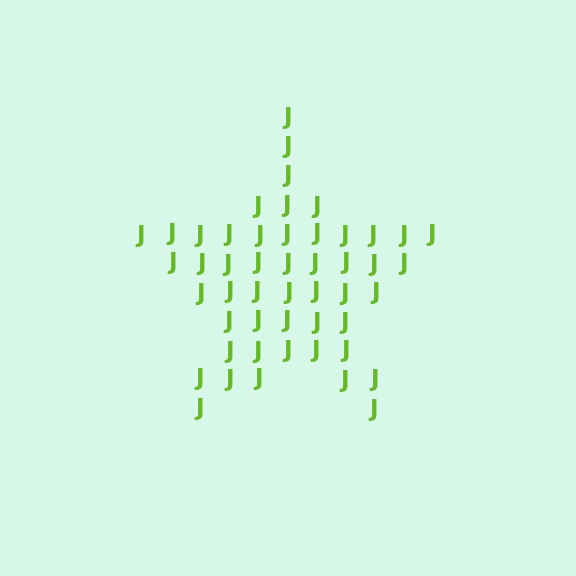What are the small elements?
The small elements are letter J's.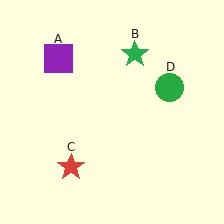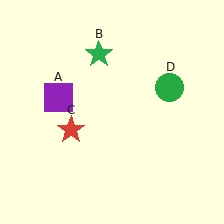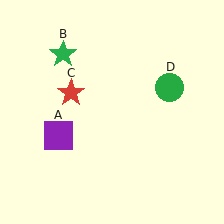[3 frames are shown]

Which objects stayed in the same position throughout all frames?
Green circle (object D) remained stationary.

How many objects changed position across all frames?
3 objects changed position: purple square (object A), green star (object B), red star (object C).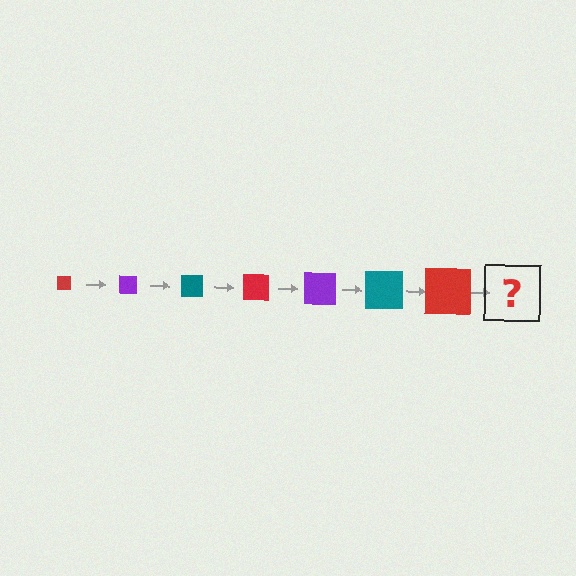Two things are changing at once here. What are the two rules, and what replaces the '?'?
The two rules are that the square grows larger each step and the color cycles through red, purple, and teal. The '?' should be a purple square, larger than the previous one.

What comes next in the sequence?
The next element should be a purple square, larger than the previous one.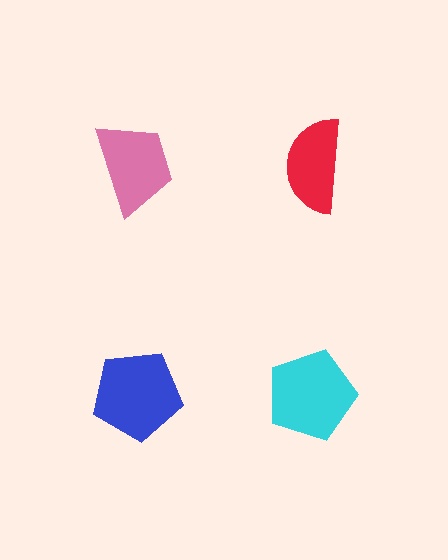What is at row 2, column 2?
A cyan pentagon.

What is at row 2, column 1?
A blue pentagon.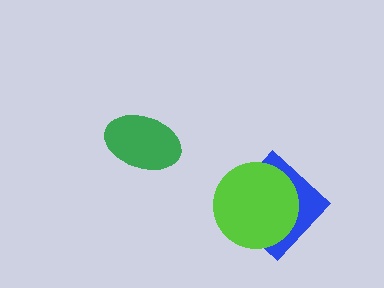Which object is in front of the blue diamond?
The lime circle is in front of the blue diamond.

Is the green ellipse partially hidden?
No, no other shape covers it.